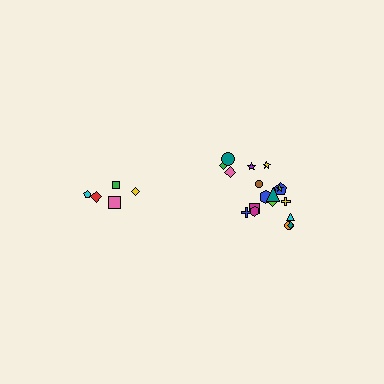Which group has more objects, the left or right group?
The right group.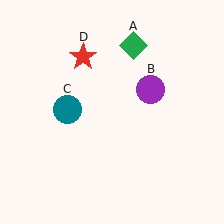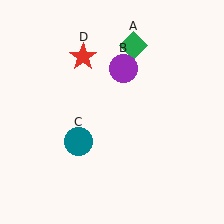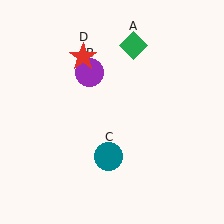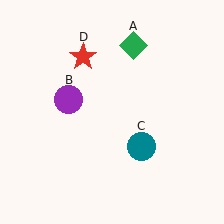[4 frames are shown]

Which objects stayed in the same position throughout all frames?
Green diamond (object A) and red star (object D) remained stationary.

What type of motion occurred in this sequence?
The purple circle (object B), teal circle (object C) rotated counterclockwise around the center of the scene.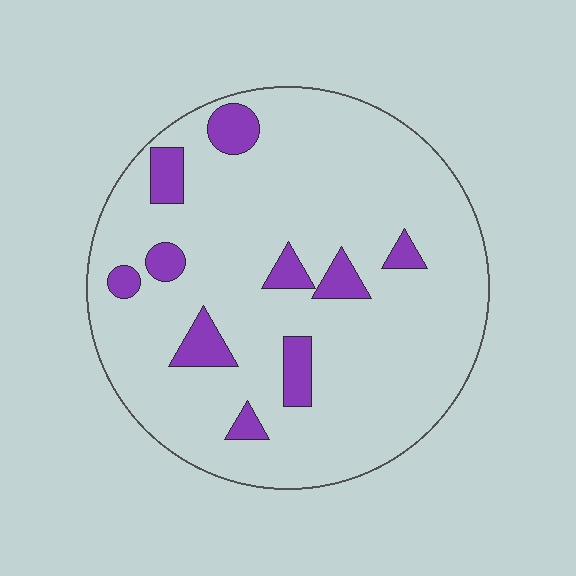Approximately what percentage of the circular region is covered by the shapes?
Approximately 10%.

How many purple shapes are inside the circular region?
10.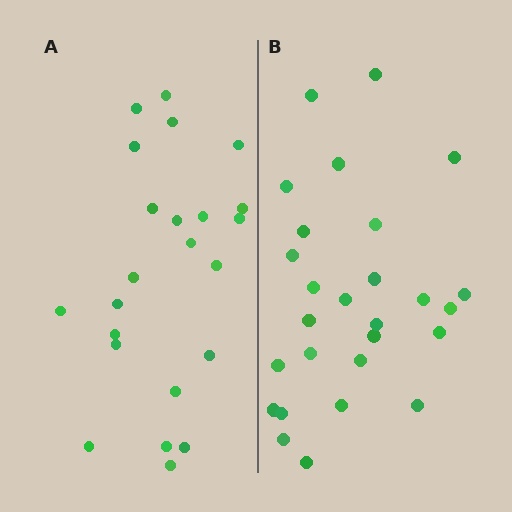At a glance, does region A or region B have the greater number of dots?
Region B (the right region) has more dots.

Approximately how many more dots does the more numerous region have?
Region B has about 4 more dots than region A.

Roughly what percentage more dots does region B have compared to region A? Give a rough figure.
About 15% more.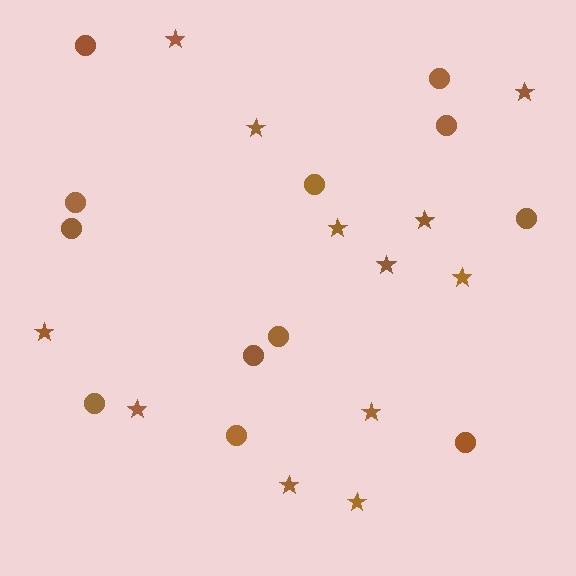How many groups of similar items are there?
There are 2 groups: one group of stars (12) and one group of circles (12).